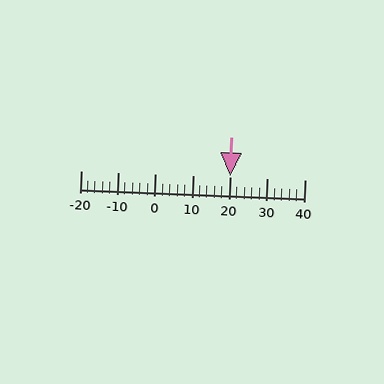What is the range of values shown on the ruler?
The ruler shows values from -20 to 40.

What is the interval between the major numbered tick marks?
The major tick marks are spaced 10 units apart.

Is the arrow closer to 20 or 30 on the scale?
The arrow is closer to 20.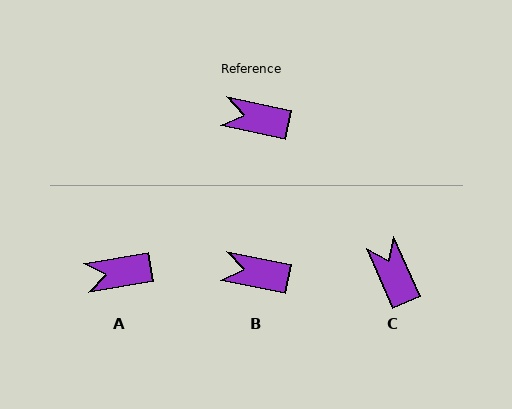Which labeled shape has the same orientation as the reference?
B.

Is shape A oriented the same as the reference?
No, it is off by about 21 degrees.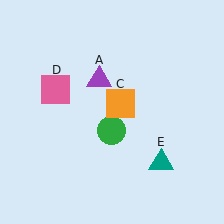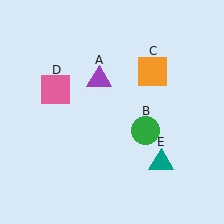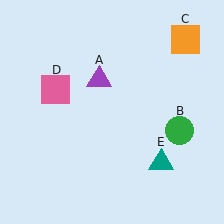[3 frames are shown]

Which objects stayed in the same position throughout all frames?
Purple triangle (object A) and pink square (object D) and teal triangle (object E) remained stationary.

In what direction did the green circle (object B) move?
The green circle (object B) moved right.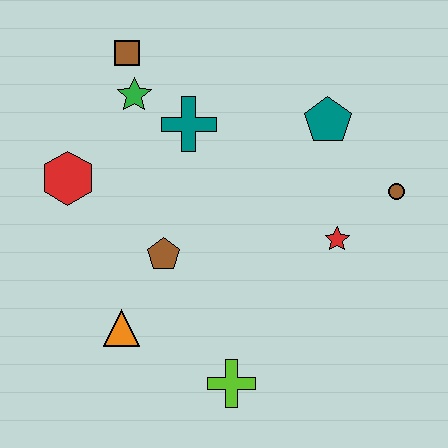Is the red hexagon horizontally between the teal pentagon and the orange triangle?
No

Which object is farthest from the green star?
The lime cross is farthest from the green star.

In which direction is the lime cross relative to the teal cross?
The lime cross is below the teal cross.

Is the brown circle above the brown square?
No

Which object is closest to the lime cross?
The orange triangle is closest to the lime cross.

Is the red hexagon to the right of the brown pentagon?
No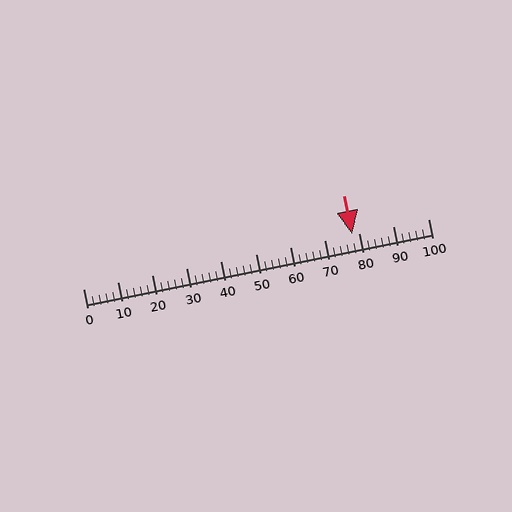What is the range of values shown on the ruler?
The ruler shows values from 0 to 100.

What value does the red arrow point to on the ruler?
The red arrow points to approximately 78.